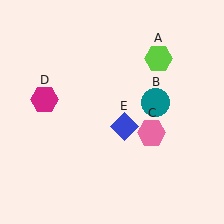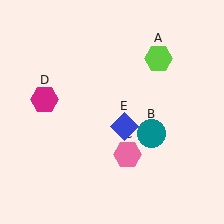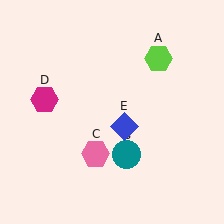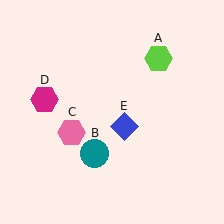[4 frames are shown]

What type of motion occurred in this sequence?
The teal circle (object B), pink hexagon (object C) rotated clockwise around the center of the scene.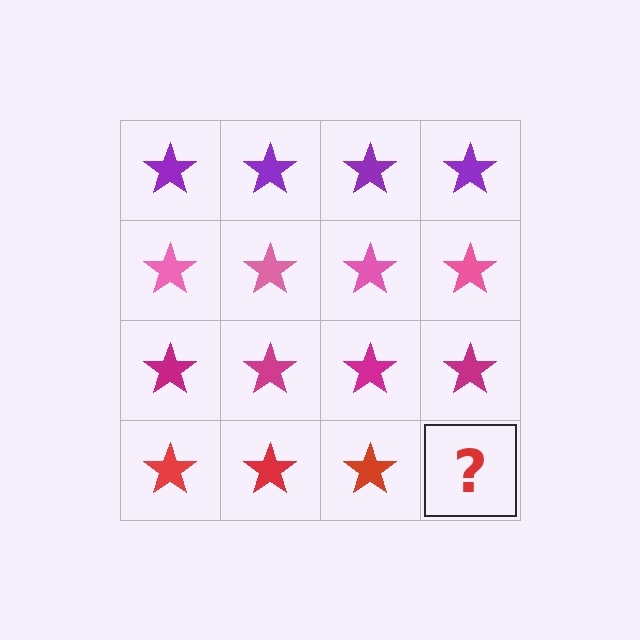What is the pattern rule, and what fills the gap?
The rule is that each row has a consistent color. The gap should be filled with a red star.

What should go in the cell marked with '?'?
The missing cell should contain a red star.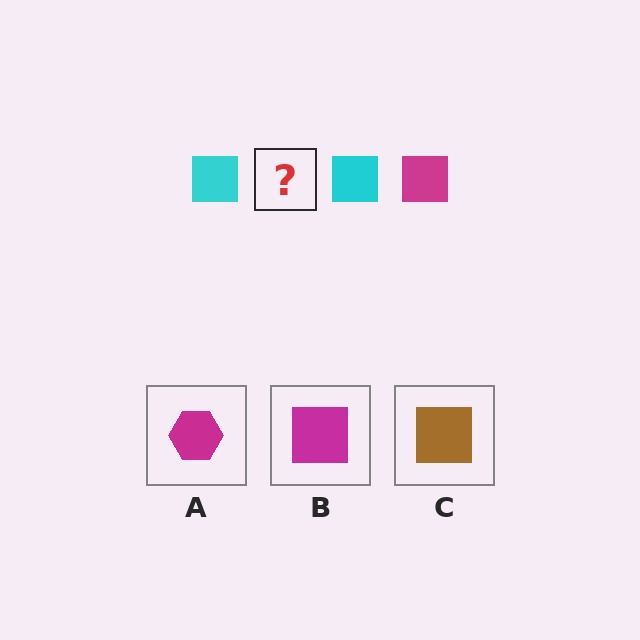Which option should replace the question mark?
Option B.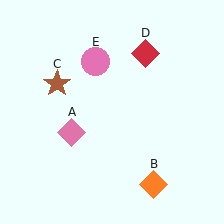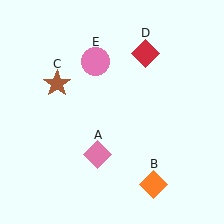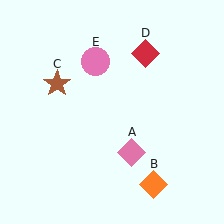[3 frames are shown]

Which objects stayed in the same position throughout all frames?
Orange diamond (object B) and brown star (object C) and red diamond (object D) and pink circle (object E) remained stationary.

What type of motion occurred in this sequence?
The pink diamond (object A) rotated counterclockwise around the center of the scene.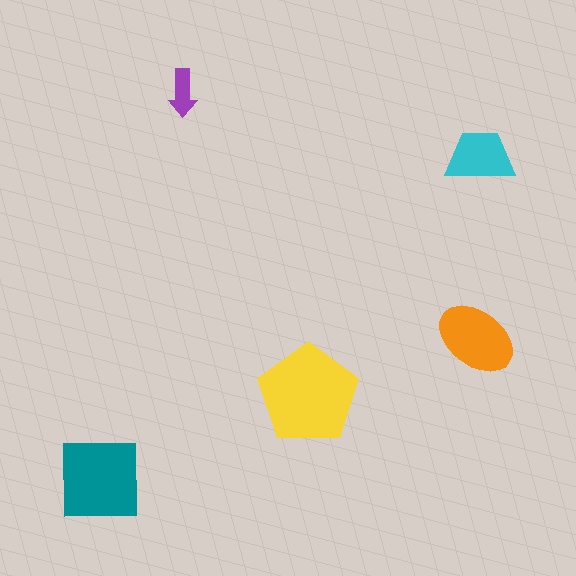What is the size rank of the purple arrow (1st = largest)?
5th.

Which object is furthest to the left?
The teal square is leftmost.